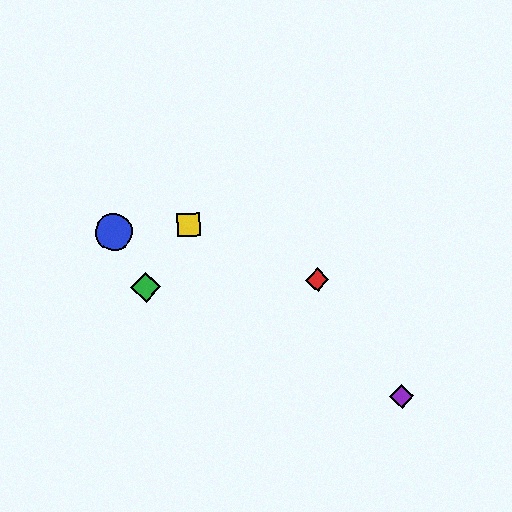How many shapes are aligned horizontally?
2 shapes (the red diamond, the green diamond) are aligned horizontally.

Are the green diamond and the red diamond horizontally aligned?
Yes, both are at y≈287.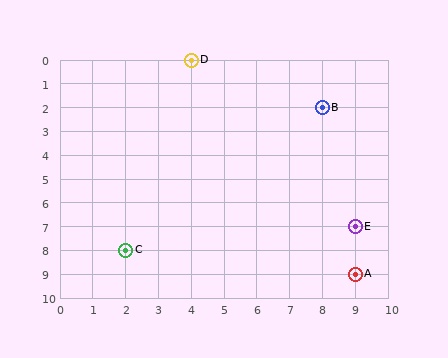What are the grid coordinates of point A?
Point A is at grid coordinates (9, 9).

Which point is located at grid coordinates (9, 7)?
Point E is at (9, 7).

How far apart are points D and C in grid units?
Points D and C are 2 columns and 8 rows apart (about 8.2 grid units diagonally).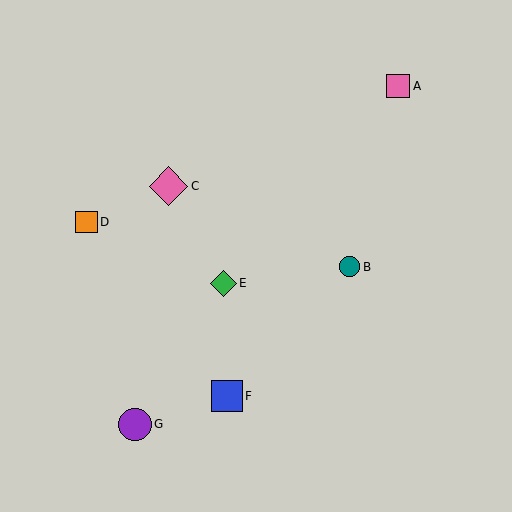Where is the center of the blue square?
The center of the blue square is at (227, 396).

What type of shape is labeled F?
Shape F is a blue square.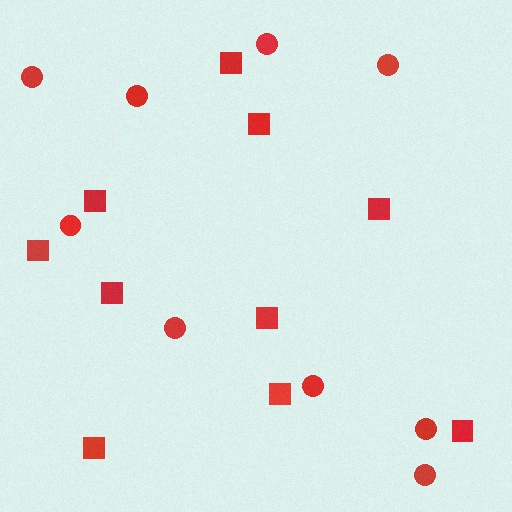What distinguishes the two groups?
There are 2 groups: one group of squares (10) and one group of circles (9).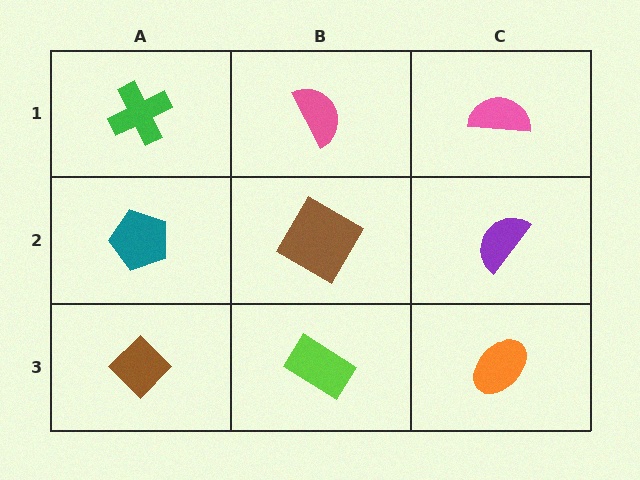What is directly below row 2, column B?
A lime rectangle.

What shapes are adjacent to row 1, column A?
A teal pentagon (row 2, column A), a pink semicircle (row 1, column B).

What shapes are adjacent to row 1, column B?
A brown square (row 2, column B), a green cross (row 1, column A), a pink semicircle (row 1, column C).